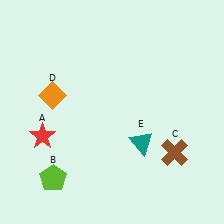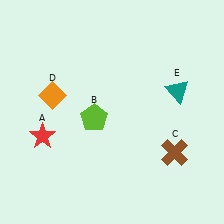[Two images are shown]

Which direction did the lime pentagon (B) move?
The lime pentagon (B) moved up.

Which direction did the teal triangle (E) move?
The teal triangle (E) moved up.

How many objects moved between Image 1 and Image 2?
2 objects moved between the two images.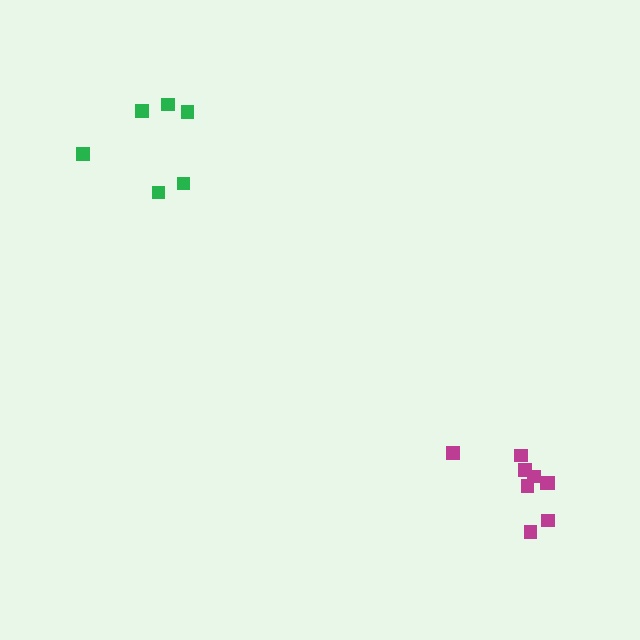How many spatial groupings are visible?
There are 2 spatial groupings.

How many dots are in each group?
Group 1: 6 dots, Group 2: 9 dots (15 total).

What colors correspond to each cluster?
The clusters are colored: green, magenta.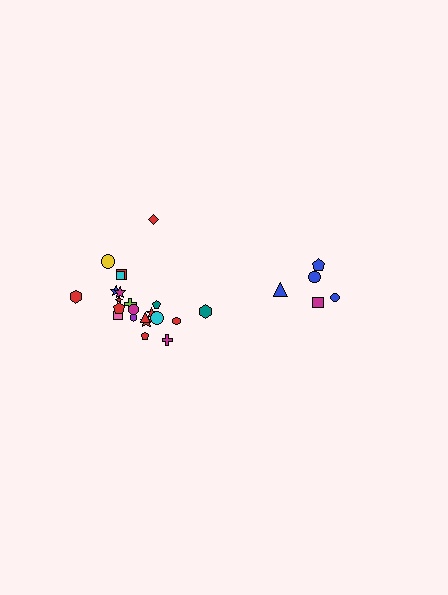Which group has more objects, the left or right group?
The left group.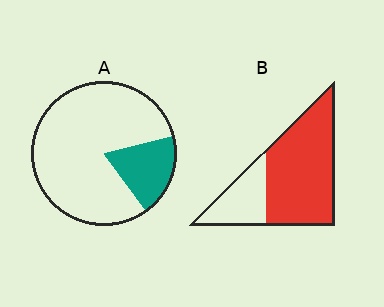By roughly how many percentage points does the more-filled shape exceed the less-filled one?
By roughly 55 percentage points (B over A).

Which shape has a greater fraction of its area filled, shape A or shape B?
Shape B.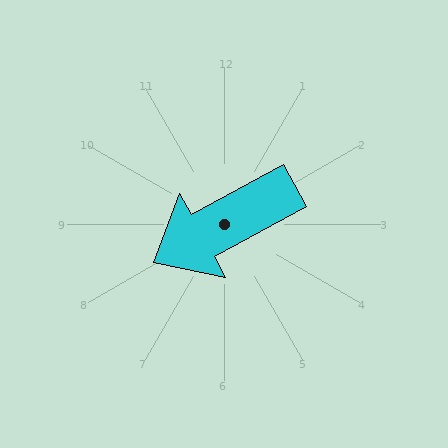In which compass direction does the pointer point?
Southwest.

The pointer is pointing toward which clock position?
Roughly 8 o'clock.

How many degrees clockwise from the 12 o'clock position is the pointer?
Approximately 241 degrees.